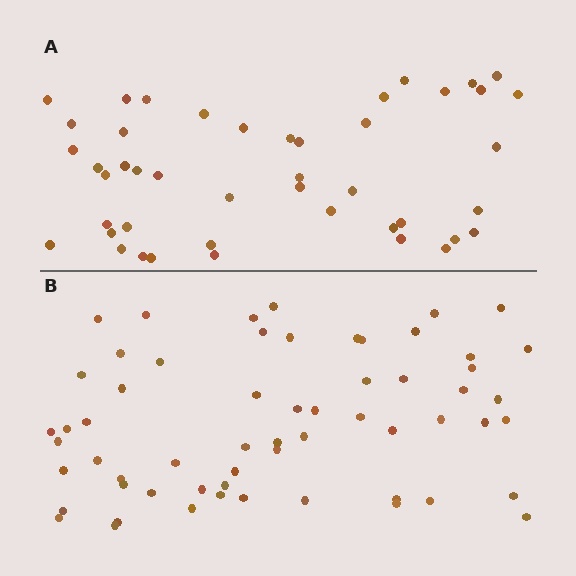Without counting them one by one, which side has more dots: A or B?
Region B (the bottom region) has more dots.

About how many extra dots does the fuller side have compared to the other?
Region B has approximately 15 more dots than region A.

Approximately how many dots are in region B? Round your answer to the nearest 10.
About 60 dots.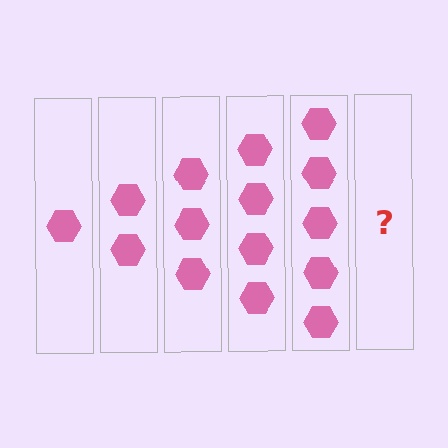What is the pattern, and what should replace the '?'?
The pattern is that each step adds one more hexagon. The '?' should be 6 hexagons.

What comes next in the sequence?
The next element should be 6 hexagons.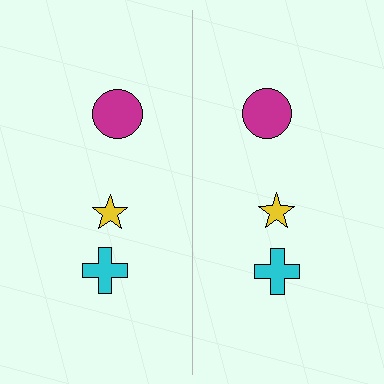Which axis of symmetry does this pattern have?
The pattern has a vertical axis of symmetry running through the center of the image.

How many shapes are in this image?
There are 6 shapes in this image.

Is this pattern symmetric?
Yes, this pattern has bilateral (reflection) symmetry.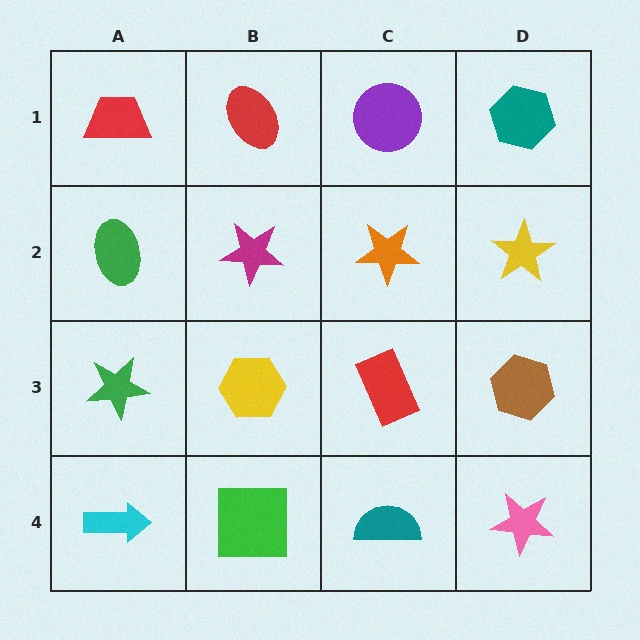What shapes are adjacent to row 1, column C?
An orange star (row 2, column C), a red ellipse (row 1, column B), a teal hexagon (row 1, column D).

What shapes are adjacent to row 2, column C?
A purple circle (row 1, column C), a red rectangle (row 3, column C), a magenta star (row 2, column B), a yellow star (row 2, column D).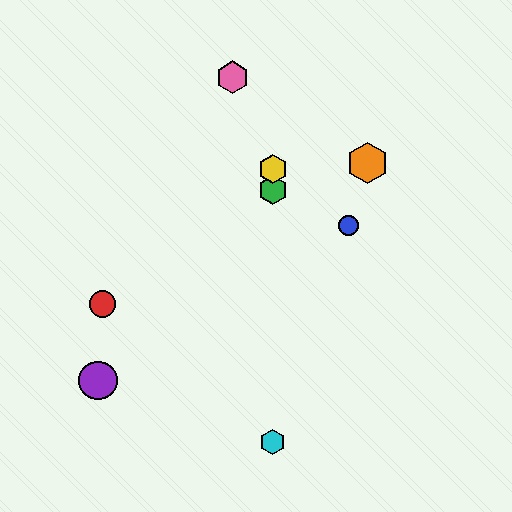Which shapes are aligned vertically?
The green hexagon, the yellow hexagon, the cyan hexagon are aligned vertically.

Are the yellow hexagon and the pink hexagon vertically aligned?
No, the yellow hexagon is at x≈273 and the pink hexagon is at x≈233.